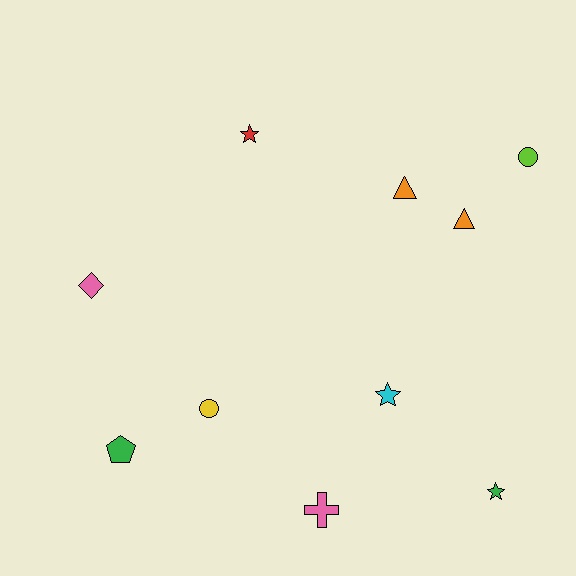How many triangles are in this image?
There are 2 triangles.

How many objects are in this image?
There are 10 objects.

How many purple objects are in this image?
There are no purple objects.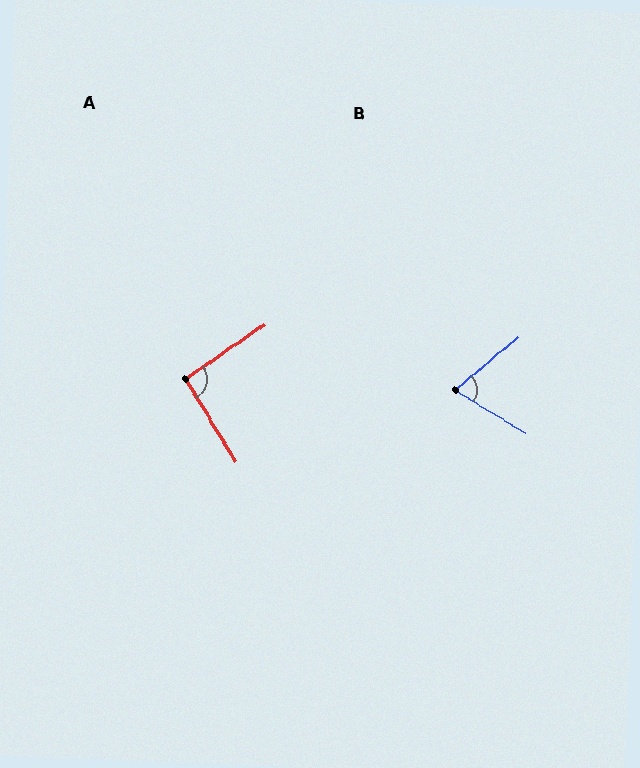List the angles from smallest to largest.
B (71°), A (93°).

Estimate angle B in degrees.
Approximately 71 degrees.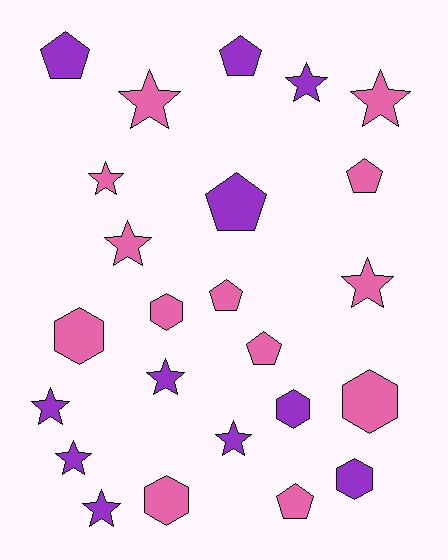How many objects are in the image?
There are 24 objects.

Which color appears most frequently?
Pink, with 13 objects.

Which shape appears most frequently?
Star, with 11 objects.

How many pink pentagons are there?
There are 4 pink pentagons.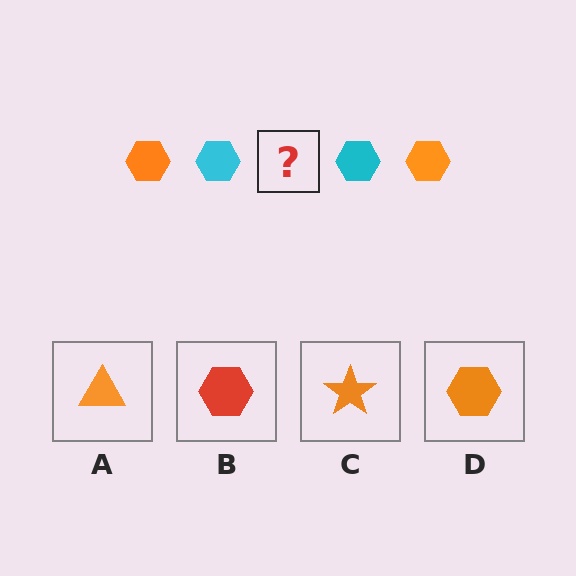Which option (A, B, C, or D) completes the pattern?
D.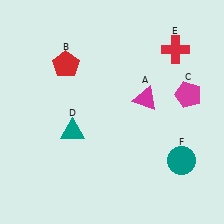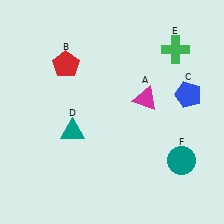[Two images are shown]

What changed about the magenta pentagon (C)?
In Image 1, C is magenta. In Image 2, it changed to blue.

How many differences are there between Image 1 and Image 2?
There are 2 differences between the two images.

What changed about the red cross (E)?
In Image 1, E is red. In Image 2, it changed to green.